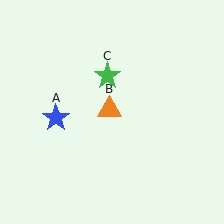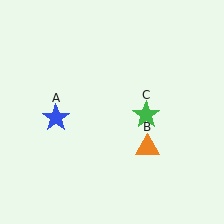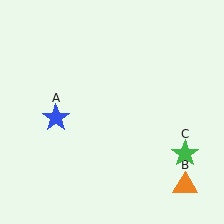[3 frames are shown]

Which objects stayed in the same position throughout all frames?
Blue star (object A) remained stationary.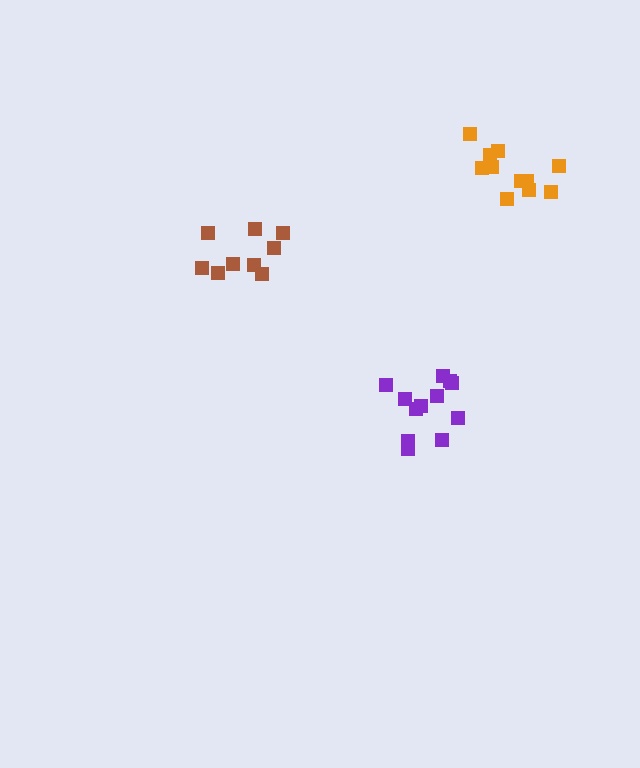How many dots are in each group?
Group 1: 9 dots, Group 2: 11 dots, Group 3: 12 dots (32 total).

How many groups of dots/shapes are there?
There are 3 groups.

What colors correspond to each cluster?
The clusters are colored: brown, orange, purple.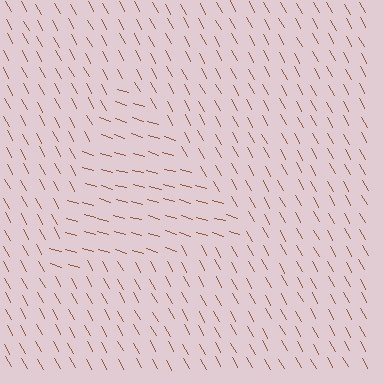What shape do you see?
I see a triangle.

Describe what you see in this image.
The image is filled with small brown line segments. A triangle region in the image has lines oriented differently from the surrounding lines, creating a visible texture boundary.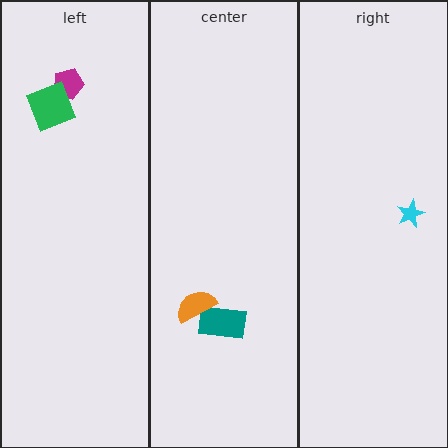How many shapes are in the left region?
2.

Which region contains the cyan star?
The right region.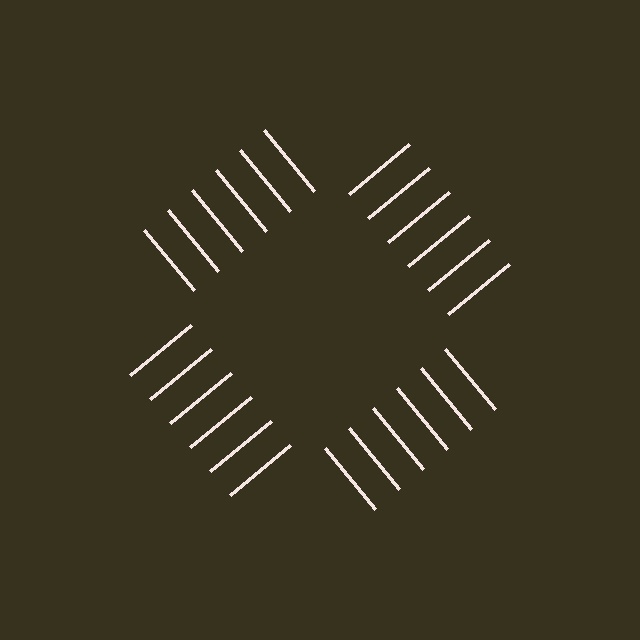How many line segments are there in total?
24 — 6 along each of the 4 edges.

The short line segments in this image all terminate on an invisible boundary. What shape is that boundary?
An illusory square — the line segments terminate on its edges but no continuous stroke is drawn.